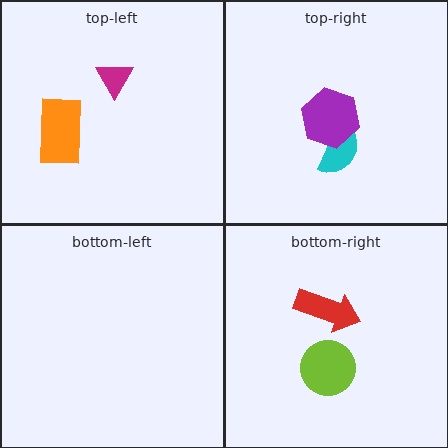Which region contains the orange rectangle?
The top-left region.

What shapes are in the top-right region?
The cyan semicircle, the purple hexagon.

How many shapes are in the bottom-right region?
2.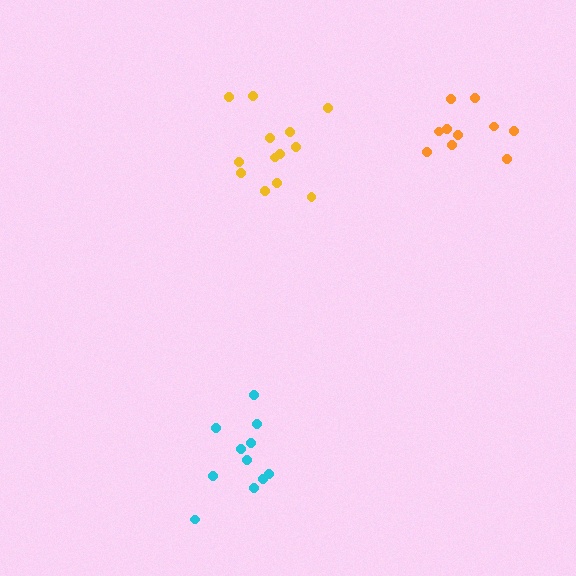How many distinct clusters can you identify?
There are 3 distinct clusters.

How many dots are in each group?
Group 1: 13 dots, Group 2: 11 dots, Group 3: 10 dots (34 total).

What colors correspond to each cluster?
The clusters are colored: yellow, cyan, orange.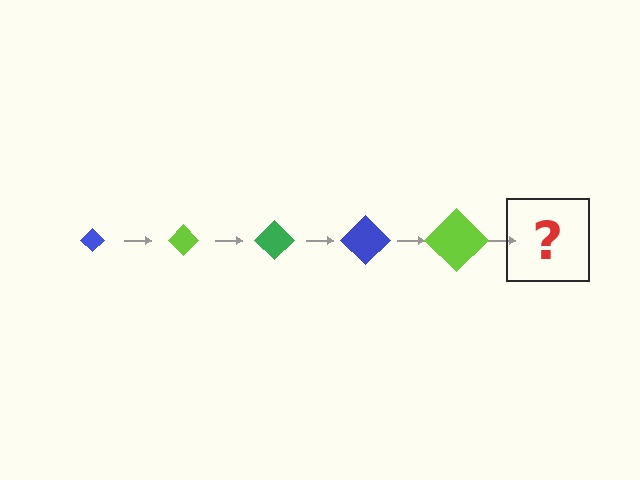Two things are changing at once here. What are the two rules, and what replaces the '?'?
The two rules are that the diamond grows larger each step and the color cycles through blue, lime, and green. The '?' should be a green diamond, larger than the previous one.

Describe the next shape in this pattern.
It should be a green diamond, larger than the previous one.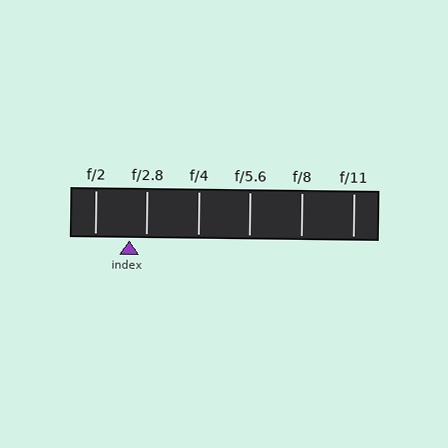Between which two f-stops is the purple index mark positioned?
The index mark is between f/2 and f/2.8.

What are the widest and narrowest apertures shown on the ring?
The widest aperture shown is f/2 and the narrowest is f/11.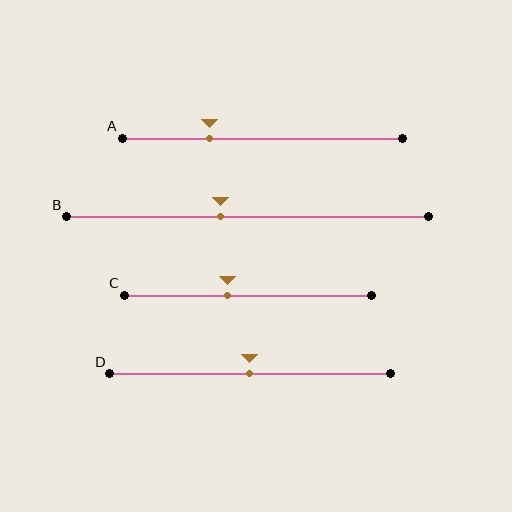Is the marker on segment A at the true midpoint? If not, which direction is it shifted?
No, the marker on segment A is shifted to the left by about 19% of the segment length.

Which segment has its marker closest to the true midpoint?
Segment D has its marker closest to the true midpoint.